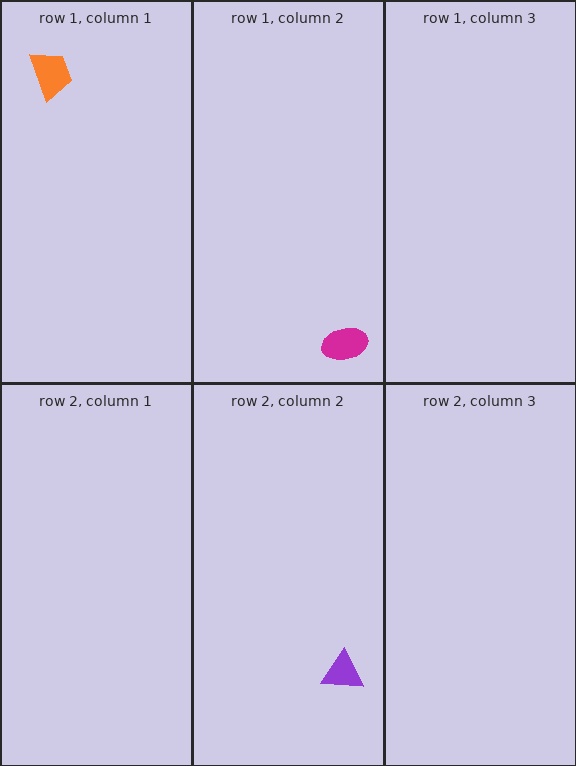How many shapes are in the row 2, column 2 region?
1.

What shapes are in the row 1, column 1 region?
The orange trapezoid.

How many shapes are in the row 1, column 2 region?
1.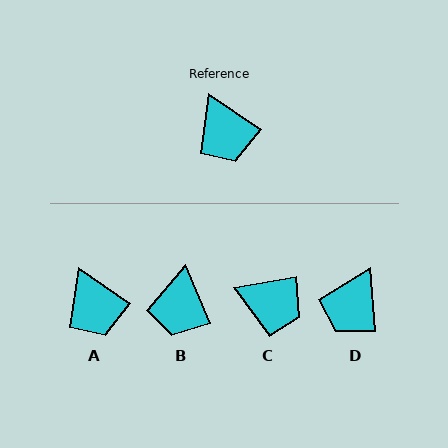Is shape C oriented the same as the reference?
No, it is off by about 44 degrees.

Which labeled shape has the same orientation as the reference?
A.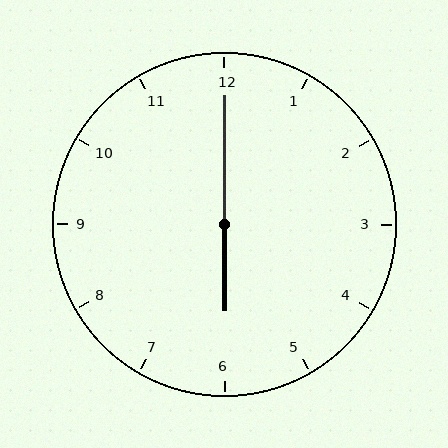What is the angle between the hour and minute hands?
Approximately 180 degrees.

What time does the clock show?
6:00.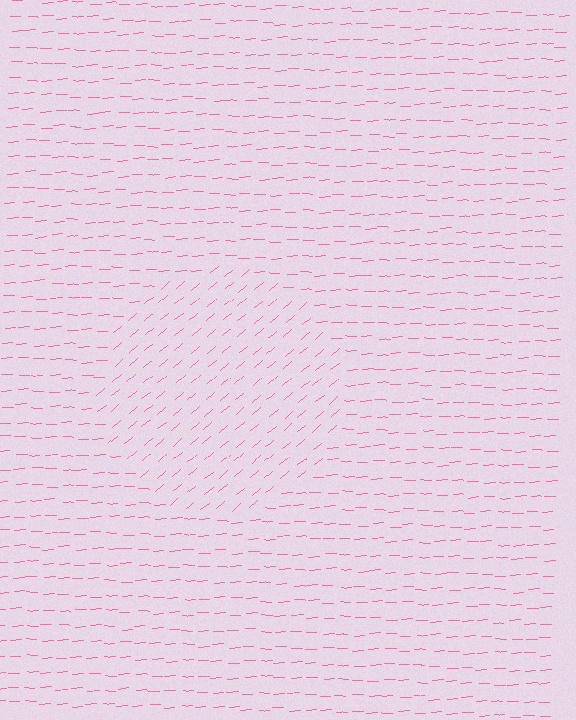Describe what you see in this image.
The image is filled with small pink line segments. A circle region in the image has lines oriented differently from the surrounding lines, creating a visible texture boundary.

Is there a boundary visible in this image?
Yes, there is a texture boundary formed by a change in line orientation.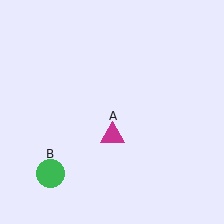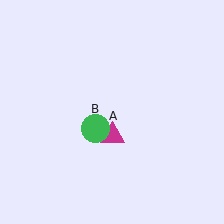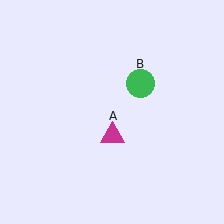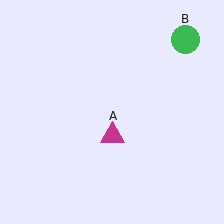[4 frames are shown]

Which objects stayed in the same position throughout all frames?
Magenta triangle (object A) remained stationary.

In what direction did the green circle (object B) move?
The green circle (object B) moved up and to the right.